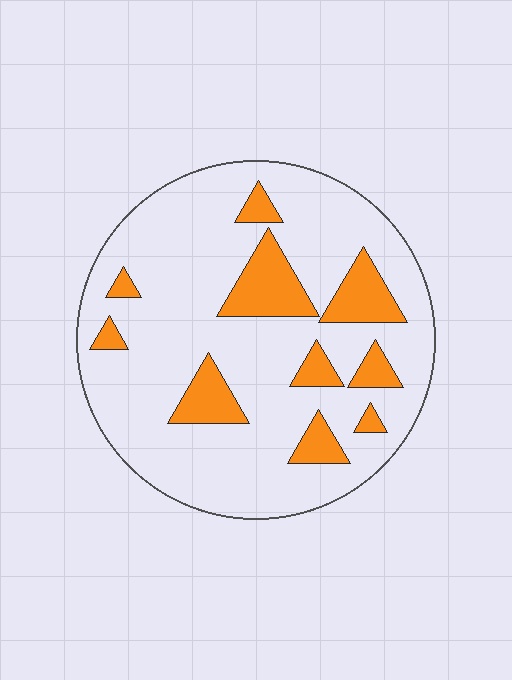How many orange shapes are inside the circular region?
10.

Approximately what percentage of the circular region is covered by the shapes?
Approximately 20%.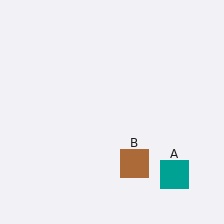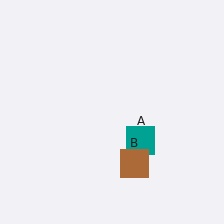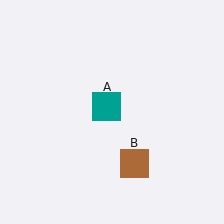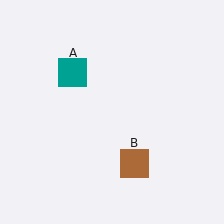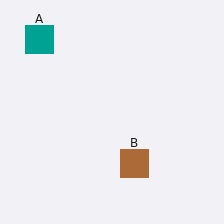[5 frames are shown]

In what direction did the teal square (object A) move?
The teal square (object A) moved up and to the left.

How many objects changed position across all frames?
1 object changed position: teal square (object A).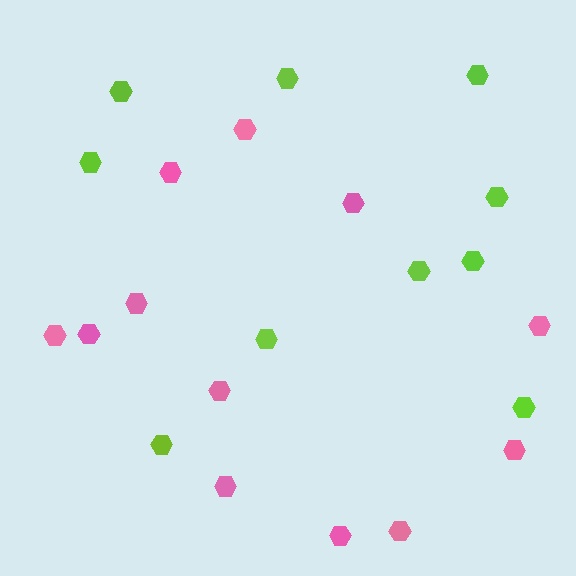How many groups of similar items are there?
There are 2 groups: one group of pink hexagons (12) and one group of lime hexagons (10).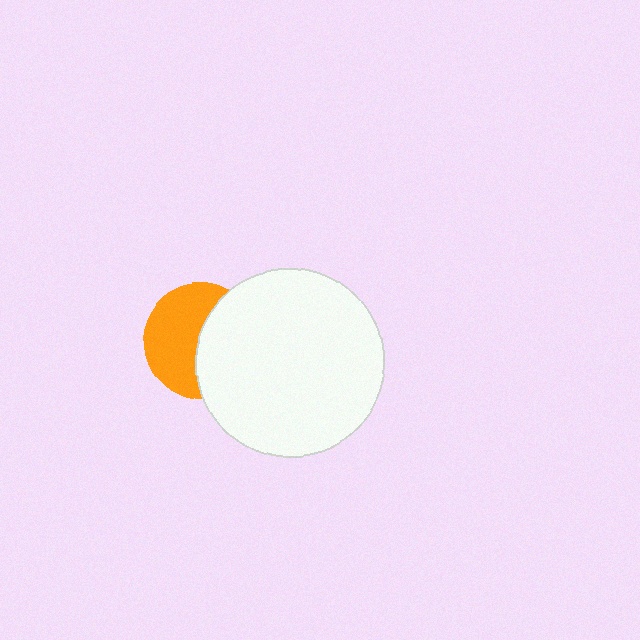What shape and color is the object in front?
The object in front is a white circle.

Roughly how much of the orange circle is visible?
About half of it is visible (roughly 53%).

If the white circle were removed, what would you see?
You would see the complete orange circle.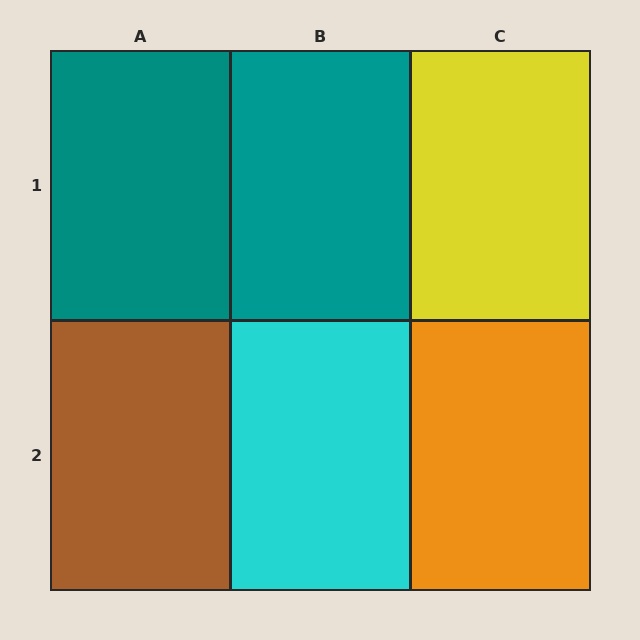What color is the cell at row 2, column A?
Brown.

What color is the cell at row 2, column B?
Cyan.